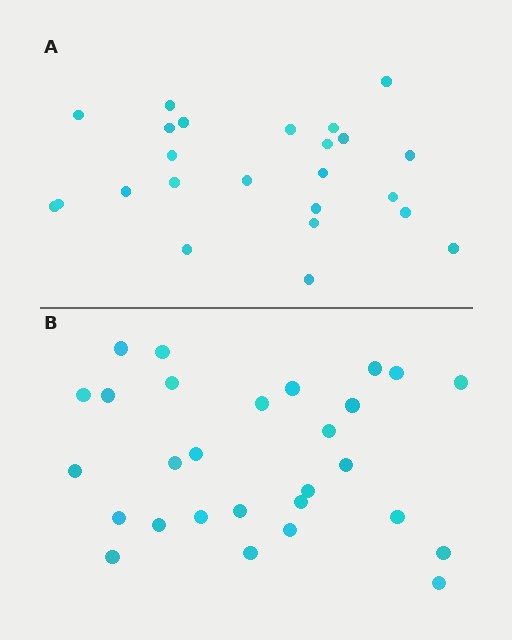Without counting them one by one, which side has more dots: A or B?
Region B (the bottom region) has more dots.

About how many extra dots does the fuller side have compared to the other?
Region B has about 4 more dots than region A.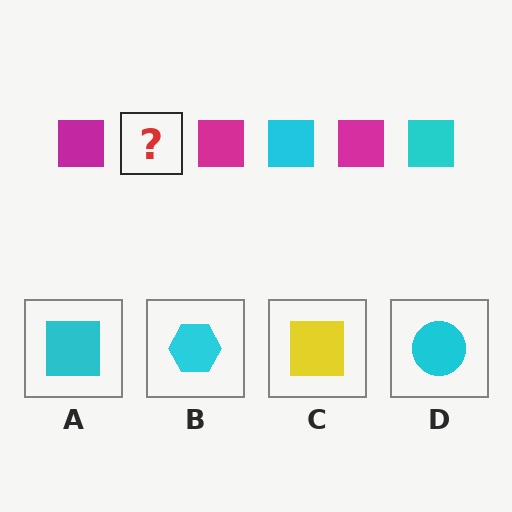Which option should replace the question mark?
Option A.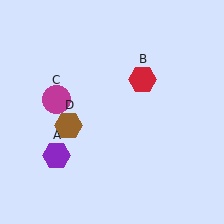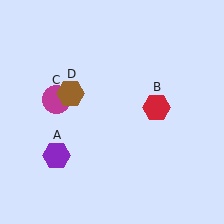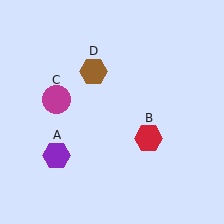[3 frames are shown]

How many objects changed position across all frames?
2 objects changed position: red hexagon (object B), brown hexagon (object D).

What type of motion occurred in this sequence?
The red hexagon (object B), brown hexagon (object D) rotated clockwise around the center of the scene.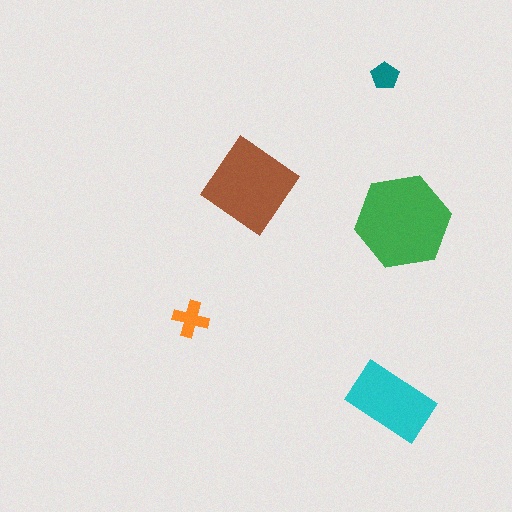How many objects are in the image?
There are 5 objects in the image.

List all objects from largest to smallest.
The green hexagon, the brown diamond, the cyan rectangle, the orange cross, the teal pentagon.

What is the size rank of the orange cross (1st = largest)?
4th.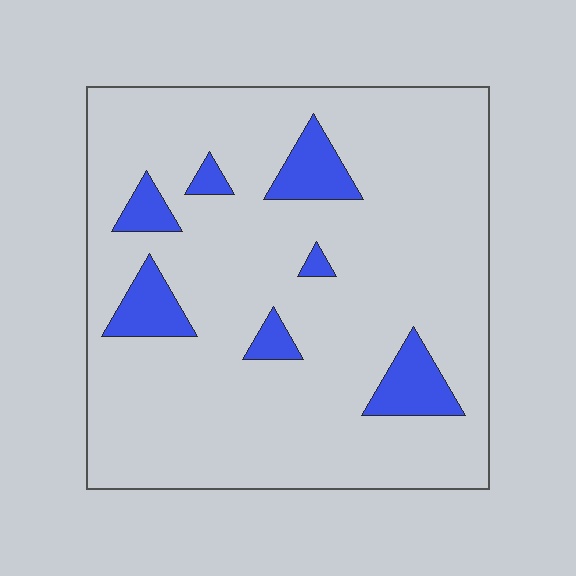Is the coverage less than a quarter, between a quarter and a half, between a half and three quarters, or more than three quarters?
Less than a quarter.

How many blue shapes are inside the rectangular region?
7.